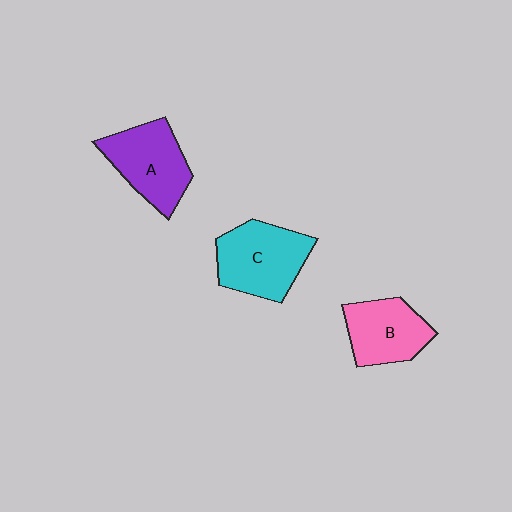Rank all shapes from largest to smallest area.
From largest to smallest: C (cyan), A (purple), B (pink).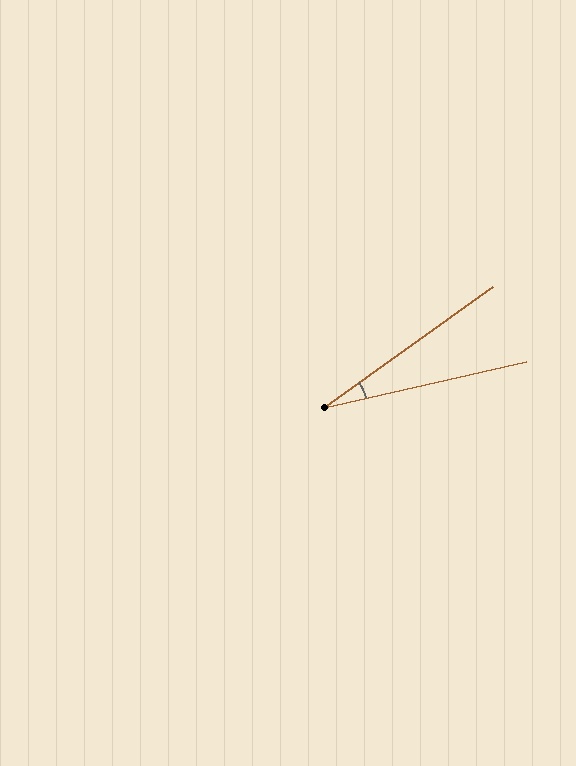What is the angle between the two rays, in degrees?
Approximately 23 degrees.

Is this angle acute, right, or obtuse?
It is acute.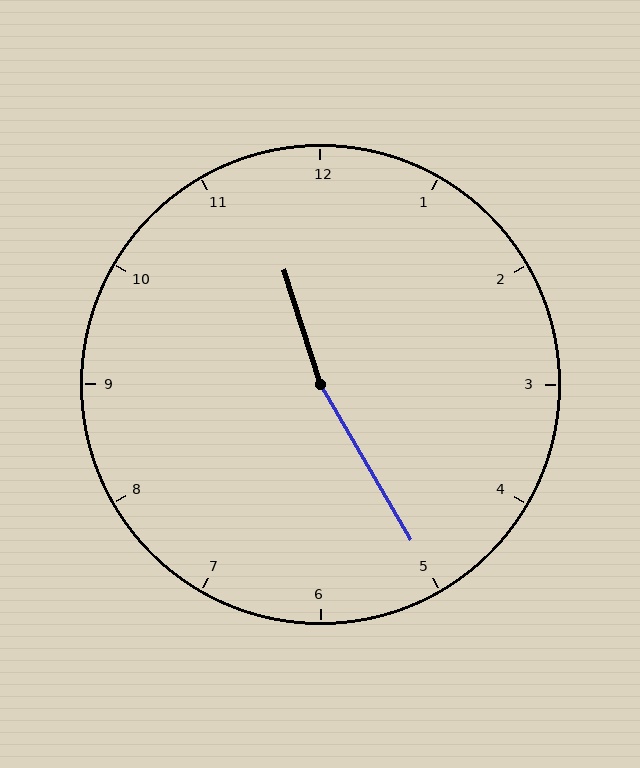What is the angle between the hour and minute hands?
Approximately 168 degrees.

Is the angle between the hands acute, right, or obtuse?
It is obtuse.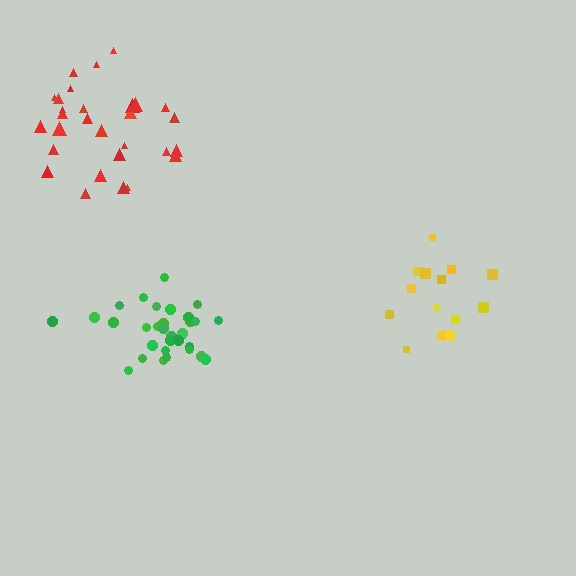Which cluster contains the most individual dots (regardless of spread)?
Green (32).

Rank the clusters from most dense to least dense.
green, red, yellow.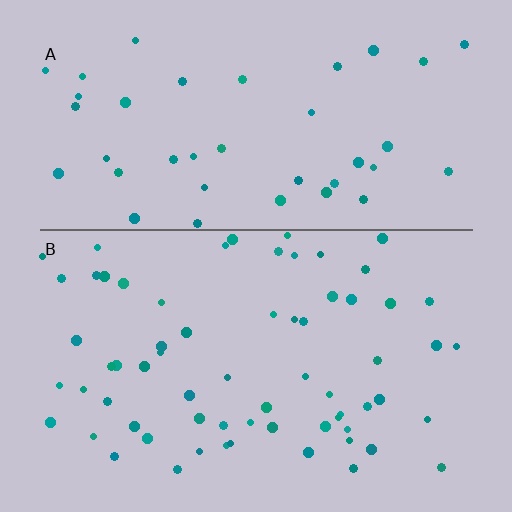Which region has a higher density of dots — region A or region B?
B (the bottom).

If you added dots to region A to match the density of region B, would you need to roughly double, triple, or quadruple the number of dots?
Approximately double.